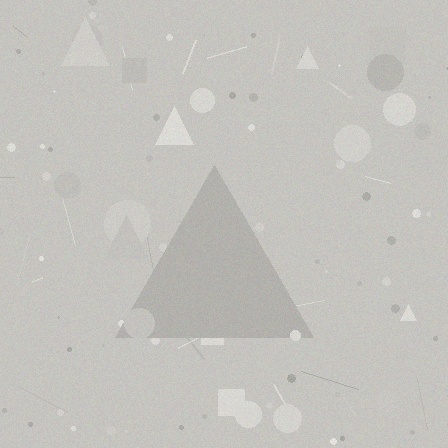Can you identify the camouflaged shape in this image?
The camouflaged shape is a triangle.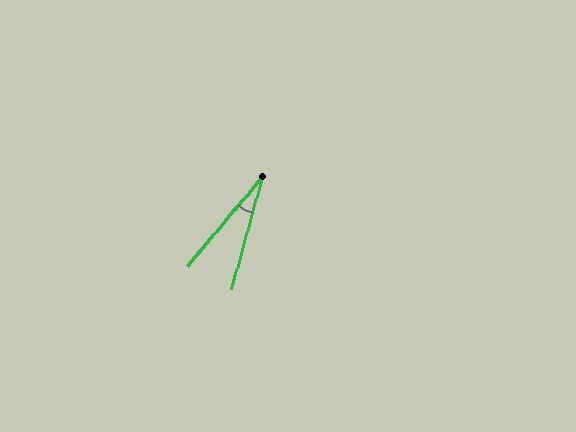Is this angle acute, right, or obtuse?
It is acute.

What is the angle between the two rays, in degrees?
Approximately 25 degrees.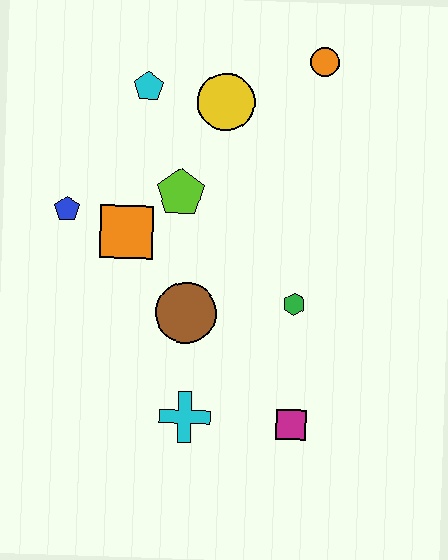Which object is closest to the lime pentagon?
The orange square is closest to the lime pentagon.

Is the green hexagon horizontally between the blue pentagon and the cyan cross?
No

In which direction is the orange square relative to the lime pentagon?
The orange square is to the left of the lime pentagon.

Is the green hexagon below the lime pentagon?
Yes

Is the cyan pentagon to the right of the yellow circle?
No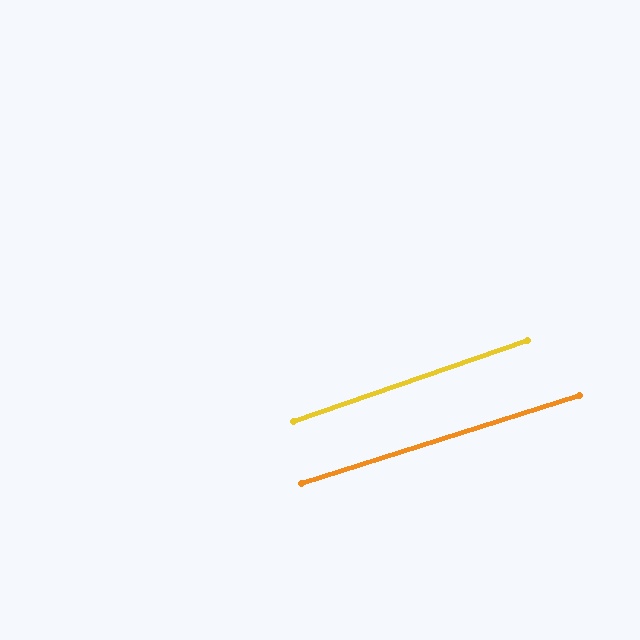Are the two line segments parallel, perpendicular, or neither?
Parallel — their directions differ by only 1.6°.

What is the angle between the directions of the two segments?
Approximately 2 degrees.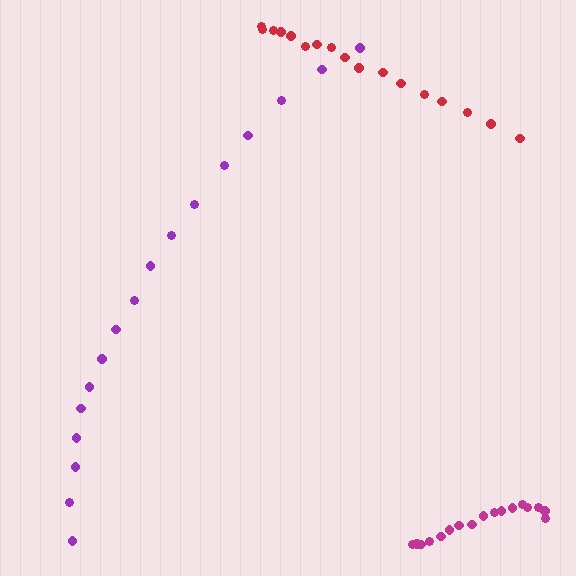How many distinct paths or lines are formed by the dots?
There are 3 distinct paths.